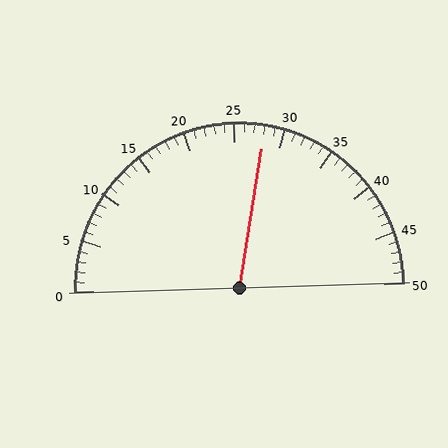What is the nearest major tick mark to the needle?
The nearest major tick mark is 30.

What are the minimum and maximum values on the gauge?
The gauge ranges from 0 to 50.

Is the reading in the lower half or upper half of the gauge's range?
The reading is in the upper half of the range (0 to 50).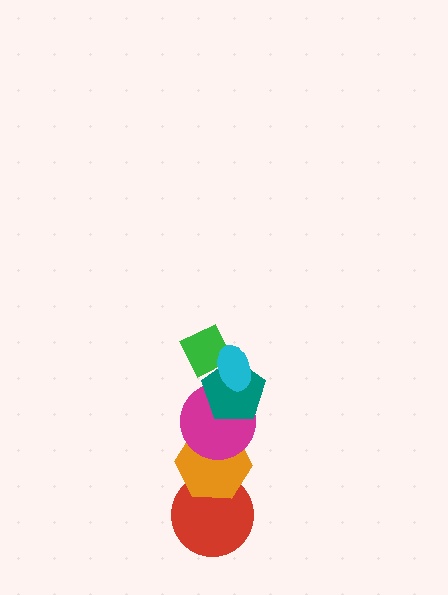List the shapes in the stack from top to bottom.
From top to bottom: the cyan ellipse, the green diamond, the teal pentagon, the magenta circle, the orange hexagon, the red circle.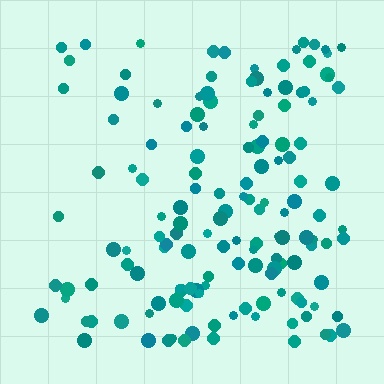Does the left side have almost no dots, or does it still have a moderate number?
Still a moderate number, just noticeably fewer than the right.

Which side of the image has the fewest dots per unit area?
The left.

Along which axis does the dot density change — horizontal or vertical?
Horizontal.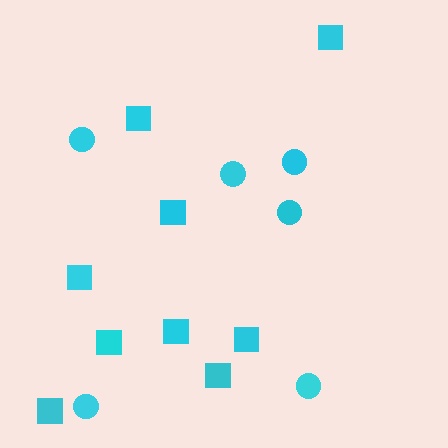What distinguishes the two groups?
There are 2 groups: one group of circles (6) and one group of squares (9).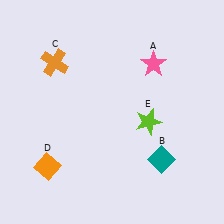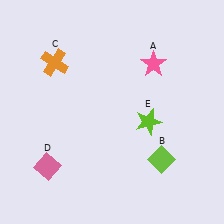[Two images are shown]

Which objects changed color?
B changed from teal to lime. D changed from orange to pink.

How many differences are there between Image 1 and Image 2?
There are 2 differences between the two images.